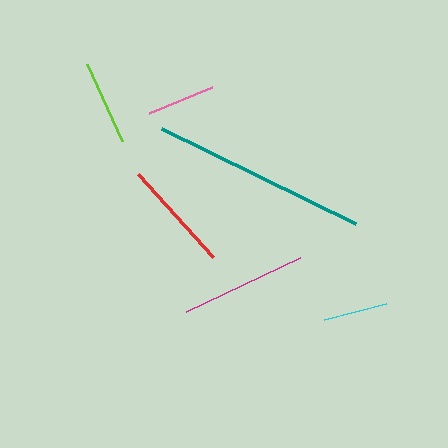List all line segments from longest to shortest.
From longest to shortest: teal, magenta, red, lime, pink, cyan.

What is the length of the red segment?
The red segment is approximately 112 pixels long.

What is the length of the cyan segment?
The cyan segment is approximately 65 pixels long.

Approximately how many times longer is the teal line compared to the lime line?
The teal line is approximately 2.6 times the length of the lime line.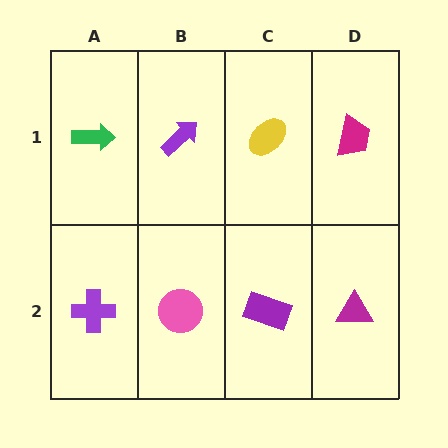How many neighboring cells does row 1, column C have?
3.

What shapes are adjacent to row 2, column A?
A green arrow (row 1, column A), a pink circle (row 2, column B).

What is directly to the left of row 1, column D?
A yellow ellipse.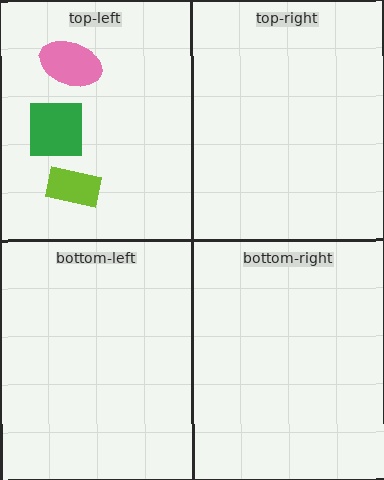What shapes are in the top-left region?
The lime rectangle, the green square, the pink ellipse.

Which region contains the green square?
The top-left region.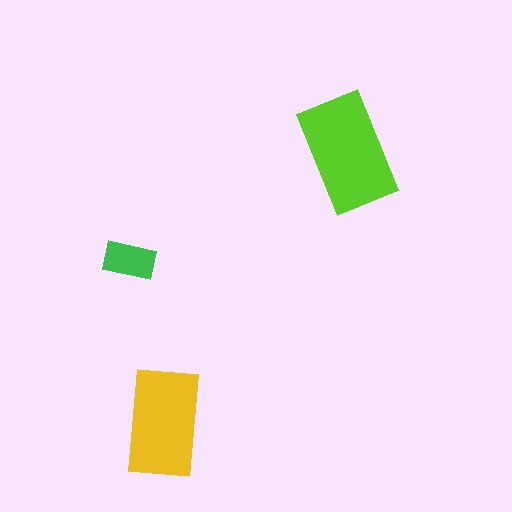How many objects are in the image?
There are 3 objects in the image.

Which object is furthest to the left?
The green rectangle is leftmost.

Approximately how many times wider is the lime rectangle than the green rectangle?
About 2 times wider.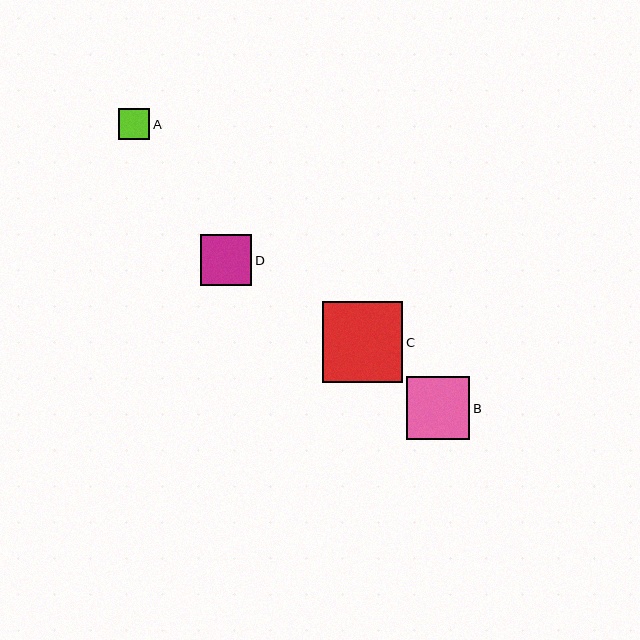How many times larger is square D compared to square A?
Square D is approximately 1.7 times the size of square A.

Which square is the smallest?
Square A is the smallest with a size of approximately 31 pixels.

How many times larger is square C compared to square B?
Square C is approximately 1.3 times the size of square B.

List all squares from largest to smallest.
From largest to smallest: C, B, D, A.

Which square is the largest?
Square C is the largest with a size of approximately 80 pixels.